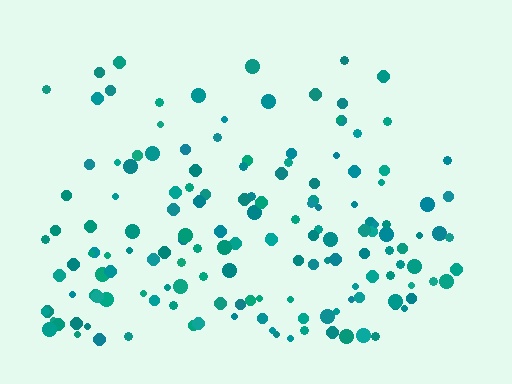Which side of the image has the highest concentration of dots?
The bottom.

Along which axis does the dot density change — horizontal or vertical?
Vertical.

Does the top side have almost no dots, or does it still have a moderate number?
Still a moderate number, just noticeably fewer than the bottom.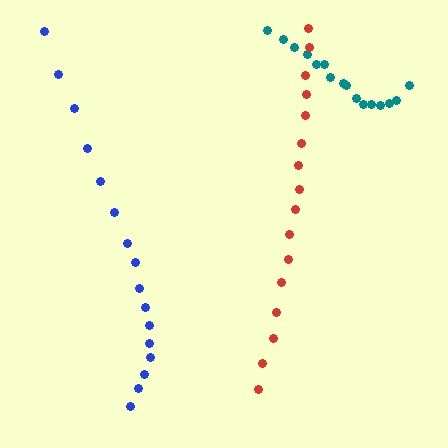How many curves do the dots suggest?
There are 3 distinct paths.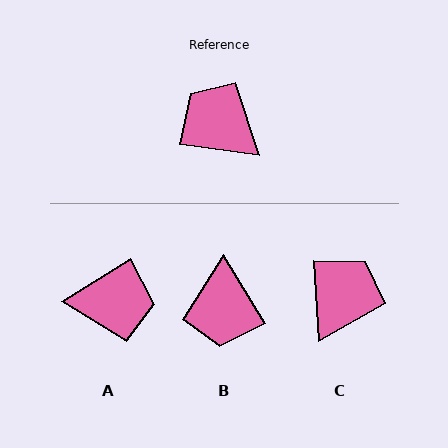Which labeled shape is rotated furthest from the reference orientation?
A, about 140 degrees away.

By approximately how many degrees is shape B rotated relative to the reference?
Approximately 129 degrees counter-clockwise.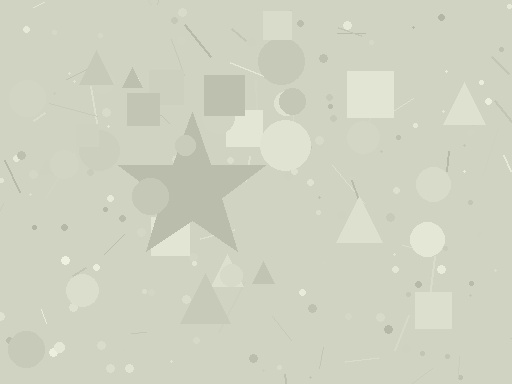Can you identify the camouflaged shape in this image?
The camouflaged shape is a star.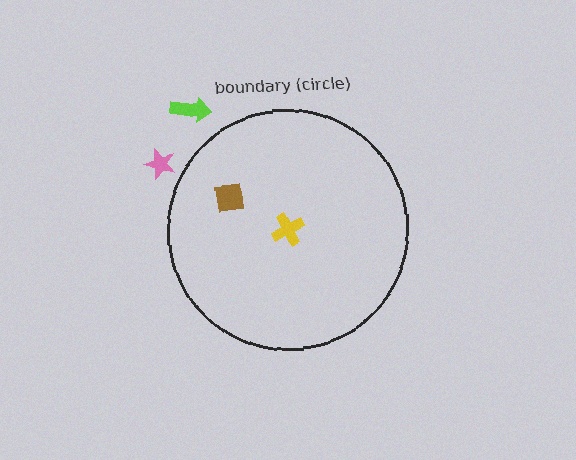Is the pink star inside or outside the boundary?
Outside.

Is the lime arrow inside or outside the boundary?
Outside.